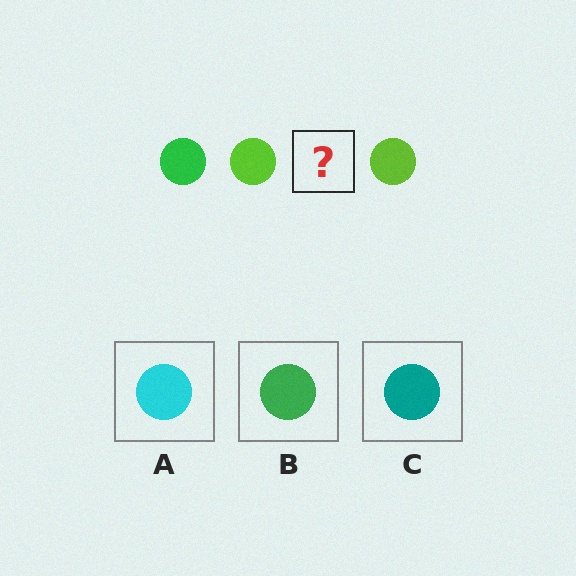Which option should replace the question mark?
Option B.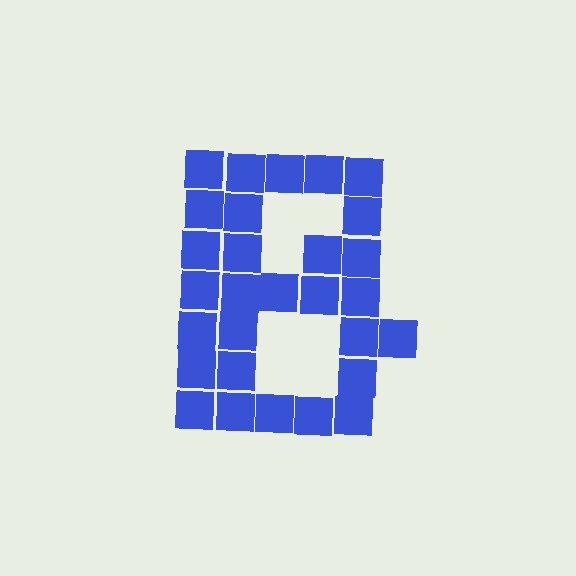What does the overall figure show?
The overall figure shows the digit 8.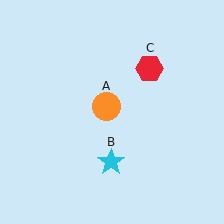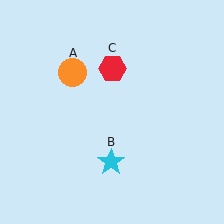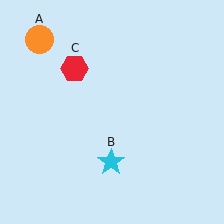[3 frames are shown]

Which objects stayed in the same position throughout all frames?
Cyan star (object B) remained stationary.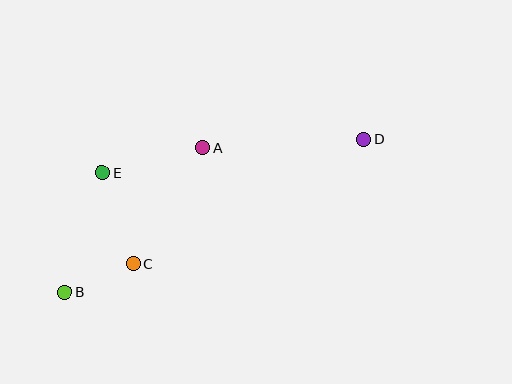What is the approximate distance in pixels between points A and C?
The distance between A and C is approximately 135 pixels.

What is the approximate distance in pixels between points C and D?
The distance between C and D is approximately 261 pixels.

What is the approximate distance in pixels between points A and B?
The distance between A and B is approximately 200 pixels.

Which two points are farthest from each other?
Points B and D are farthest from each other.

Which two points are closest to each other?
Points B and C are closest to each other.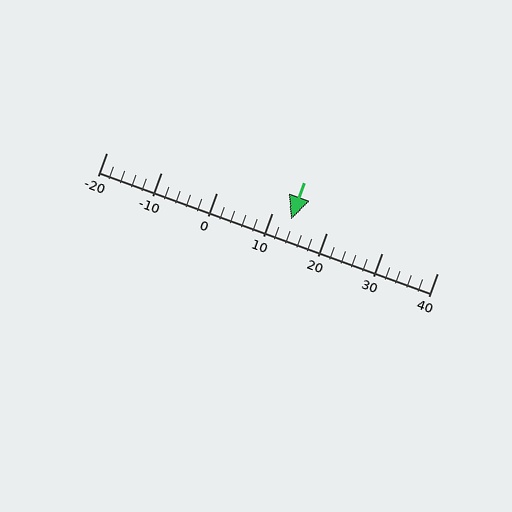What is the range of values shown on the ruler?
The ruler shows values from -20 to 40.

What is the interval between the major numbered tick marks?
The major tick marks are spaced 10 units apart.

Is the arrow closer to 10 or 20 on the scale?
The arrow is closer to 10.